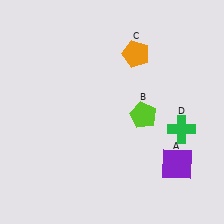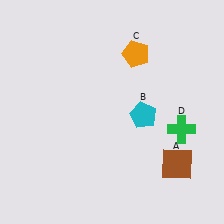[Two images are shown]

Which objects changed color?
A changed from purple to brown. B changed from lime to cyan.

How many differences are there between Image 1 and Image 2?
There are 2 differences between the two images.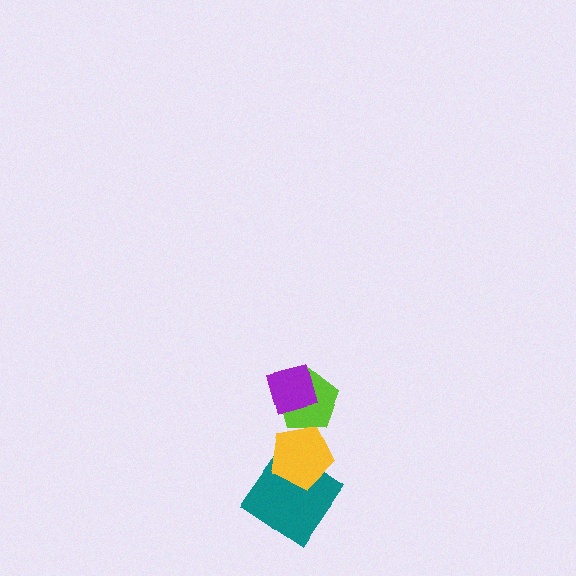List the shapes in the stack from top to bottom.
From top to bottom: the purple diamond, the lime pentagon, the yellow pentagon, the teal diamond.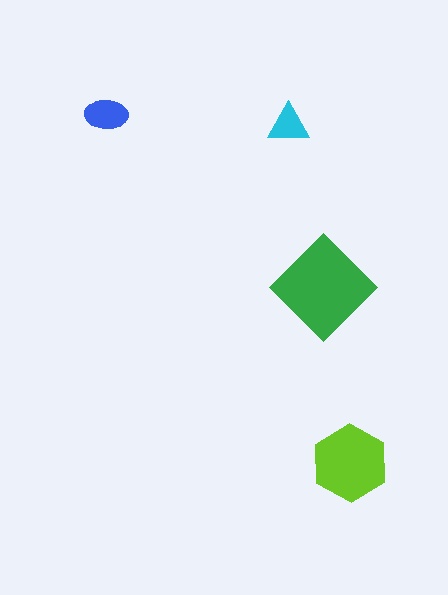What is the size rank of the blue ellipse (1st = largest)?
3rd.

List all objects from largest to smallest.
The green diamond, the lime hexagon, the blue ellipse, the cyan triangle.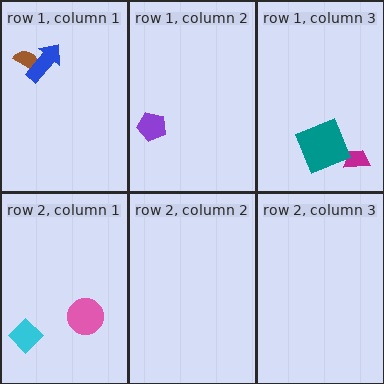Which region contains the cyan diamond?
The row 2, column 1 region.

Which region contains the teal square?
The row 1, column 3 region.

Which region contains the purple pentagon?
The row 1, column 2 region.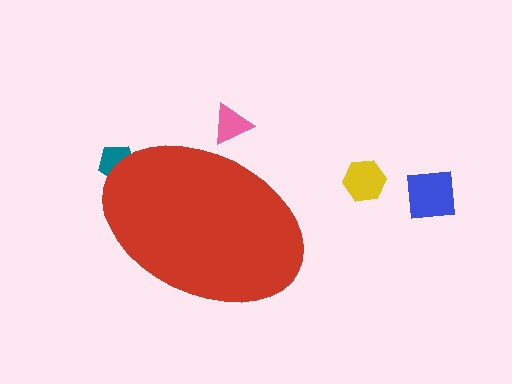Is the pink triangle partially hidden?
Yes, the pink triangle is partially hidden behind the red ellipse.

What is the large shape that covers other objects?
A red ellipse.